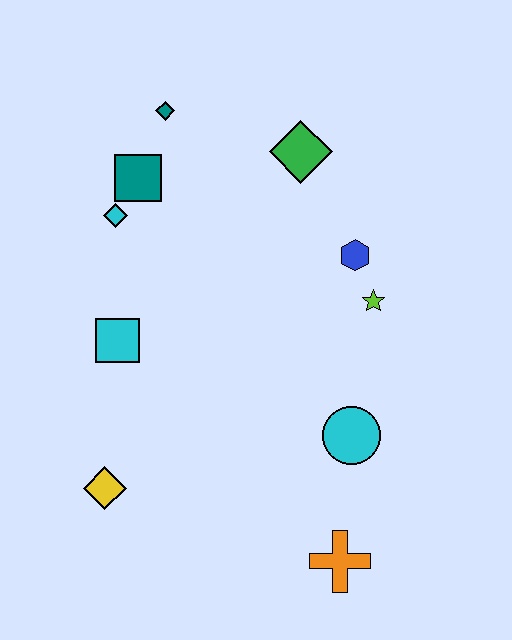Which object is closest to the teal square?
The cyan diamond is closest to the teal square.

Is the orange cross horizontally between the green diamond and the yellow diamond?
No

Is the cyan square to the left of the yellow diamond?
No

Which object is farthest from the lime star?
The yellow diamond is farthest from the lime star.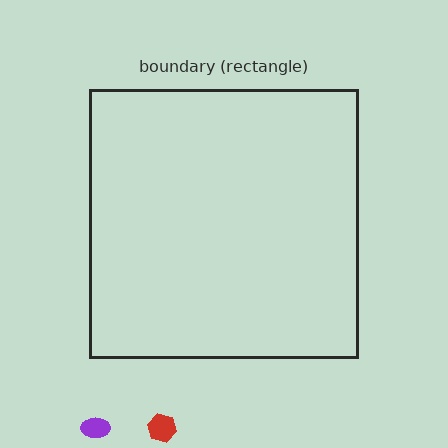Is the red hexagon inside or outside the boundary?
Outside.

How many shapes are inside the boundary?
0 inside, 2 outside.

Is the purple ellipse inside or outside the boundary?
Outside.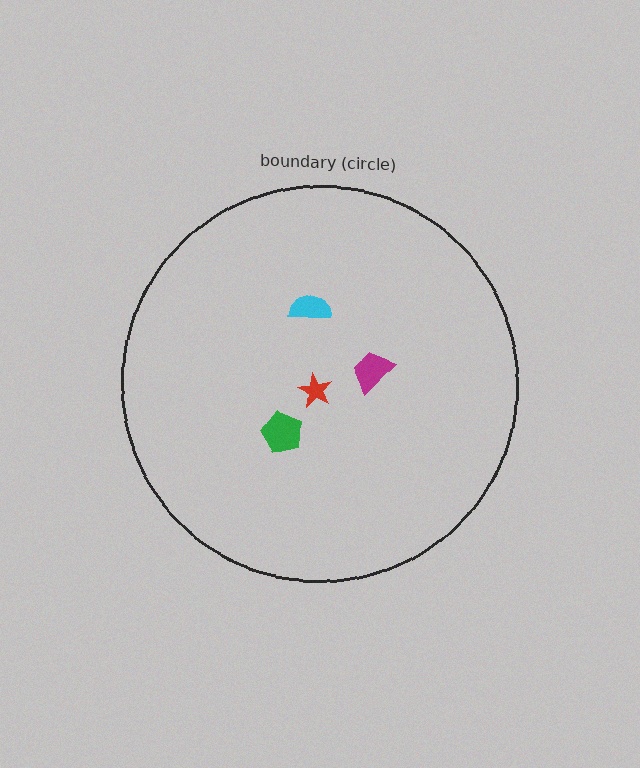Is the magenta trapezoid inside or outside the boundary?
Inside.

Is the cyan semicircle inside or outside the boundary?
Inside.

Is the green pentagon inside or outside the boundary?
Inside.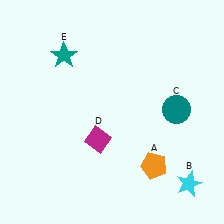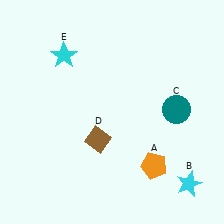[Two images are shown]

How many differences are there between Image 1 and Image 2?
There are 2 differences between the two images.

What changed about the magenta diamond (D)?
In Image 1, D is magenta. In Image 2, it changed to brown.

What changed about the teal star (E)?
In Image 1, E is teal. In Image 2, it changed to cyan.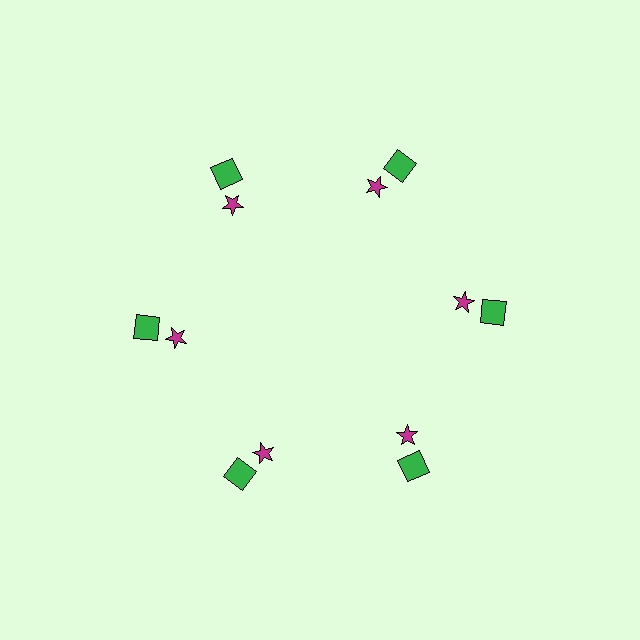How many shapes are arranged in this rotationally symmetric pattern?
There are 12 shapes, arranged in 6 groups of 2.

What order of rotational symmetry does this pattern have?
This pattern has 6-fold rotational symmetry.